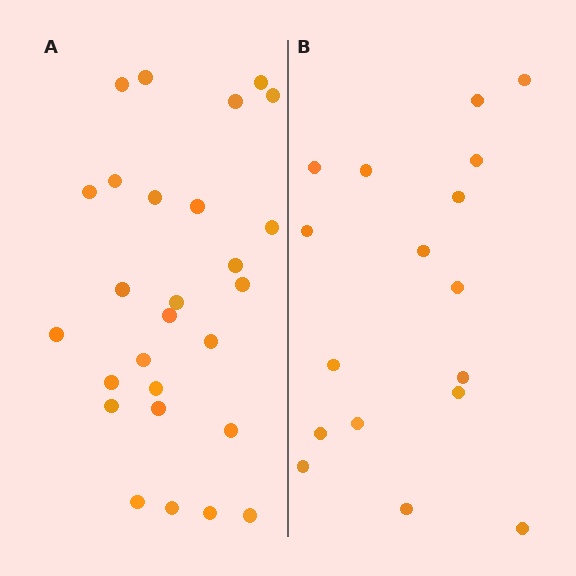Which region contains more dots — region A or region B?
Region A (the left region) has more dots.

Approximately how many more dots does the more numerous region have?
Region A has roughly 10 or so more dots than region B.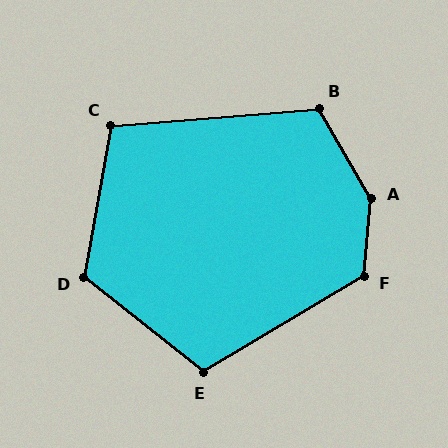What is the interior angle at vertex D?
Approximately 119 degrees (obtuse).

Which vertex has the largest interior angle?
A, at approximately 145 degrees.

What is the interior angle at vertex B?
Approximately 115 degrees (obtuse).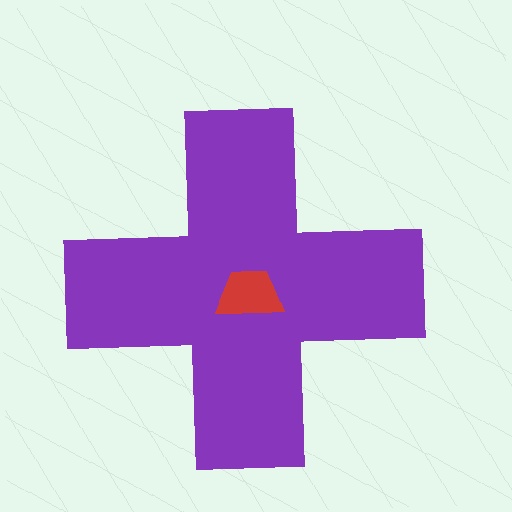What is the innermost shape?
The red trapezoid.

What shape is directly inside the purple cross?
The red trapezoid.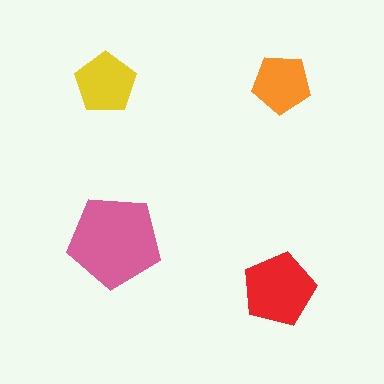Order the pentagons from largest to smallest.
the pink one, the red one, the yellow one, the orange one.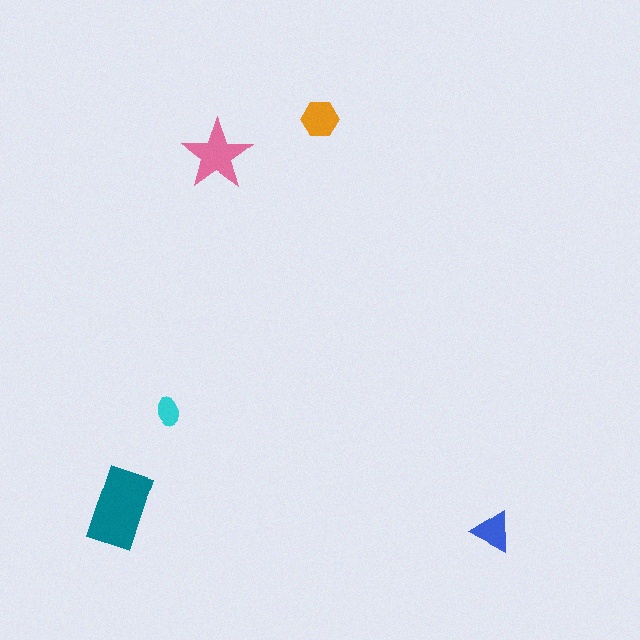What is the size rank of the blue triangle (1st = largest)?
4th.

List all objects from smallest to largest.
The cyan ellipse, the blue triangle, the orange hexagon, the pink star, the teal rectangle.